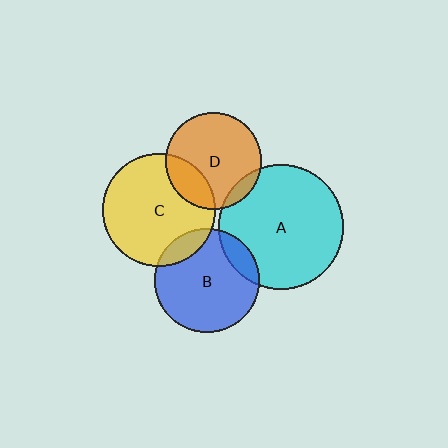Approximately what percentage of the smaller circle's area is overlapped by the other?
Approximately 20%.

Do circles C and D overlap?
Yes.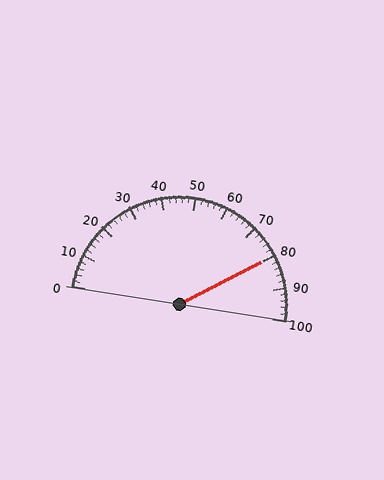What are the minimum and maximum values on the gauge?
The gauge ranges from 0 to 100.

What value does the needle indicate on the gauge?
The needle indicates approximately 80.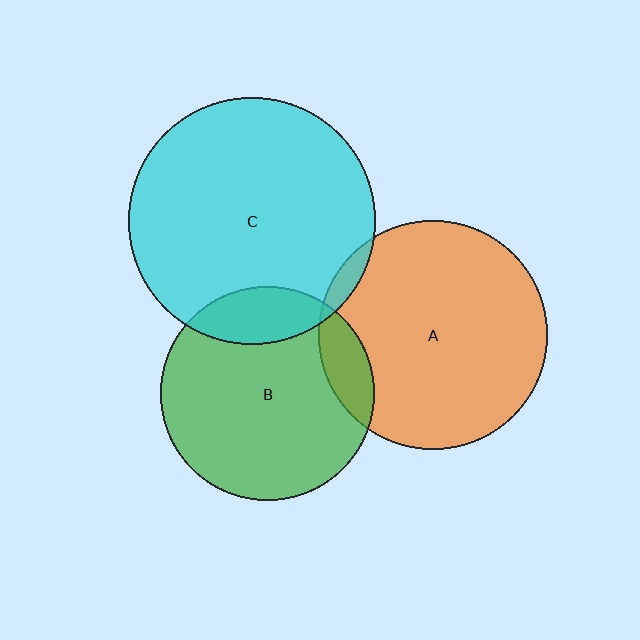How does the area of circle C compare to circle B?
Approximately 1.3 times.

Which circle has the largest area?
Circle C (cyan).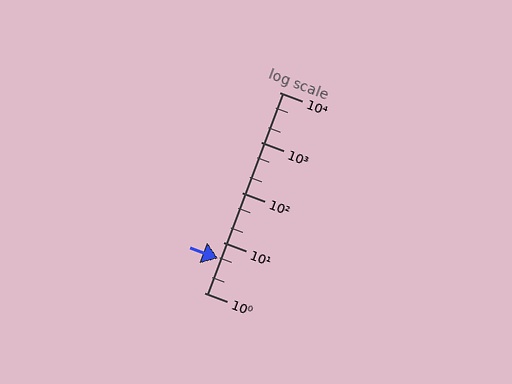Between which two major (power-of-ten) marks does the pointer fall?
The pointer is between 1 and 10.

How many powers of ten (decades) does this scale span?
The scale spans 4 decades, from 1 to 10000.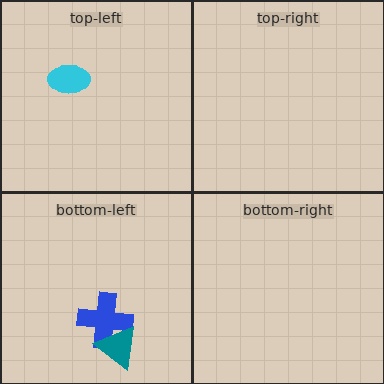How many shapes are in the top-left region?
1.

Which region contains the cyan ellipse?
The top-left region.